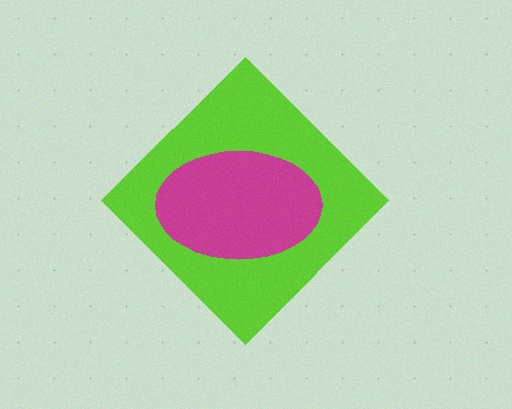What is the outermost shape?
The lime diamond.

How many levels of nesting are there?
2.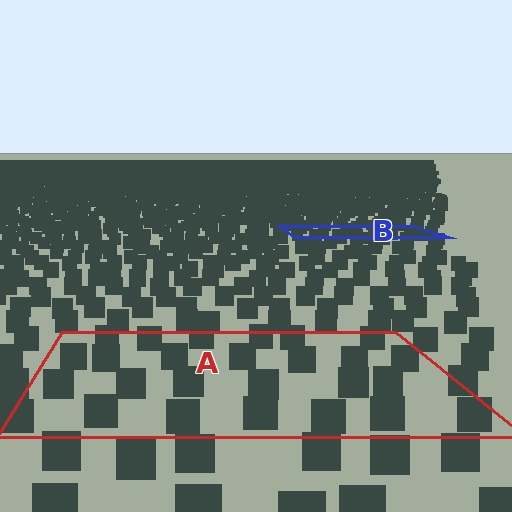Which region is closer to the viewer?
Region A is closer. The texture elements there are larger and more spread out.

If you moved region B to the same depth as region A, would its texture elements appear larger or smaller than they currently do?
They would appear larger. At a closer depth, the same texture elements are projected at a bigger on-screen size.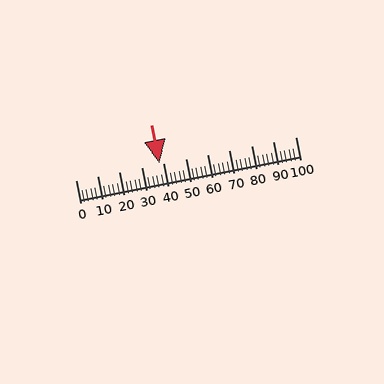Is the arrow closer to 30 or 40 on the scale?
The arrow is closer to 40.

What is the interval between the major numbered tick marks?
The major tick marks are spaced 10 units apart.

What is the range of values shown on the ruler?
The ruler shows values from 0 to 100.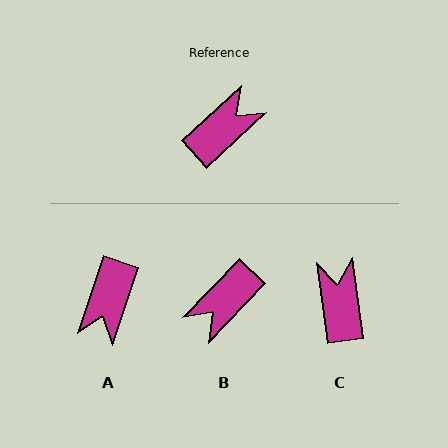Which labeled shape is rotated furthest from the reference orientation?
B, about 177 degrees away.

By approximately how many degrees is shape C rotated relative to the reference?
Approximately 55 degrees counter-clockwise.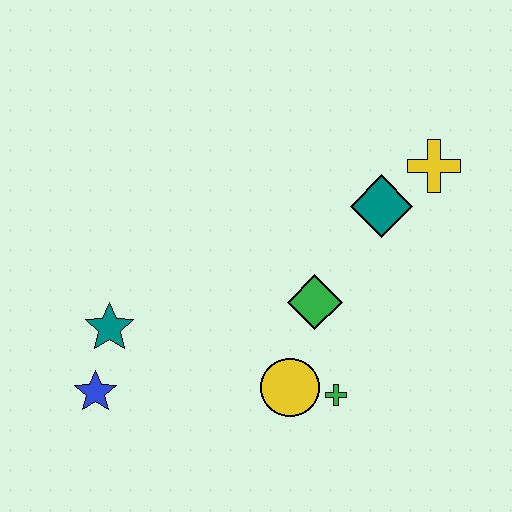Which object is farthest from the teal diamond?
The blue star is farthest from the teal diamond.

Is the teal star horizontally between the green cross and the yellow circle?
No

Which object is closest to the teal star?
The blue star is closest to the teal star.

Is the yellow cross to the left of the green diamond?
No